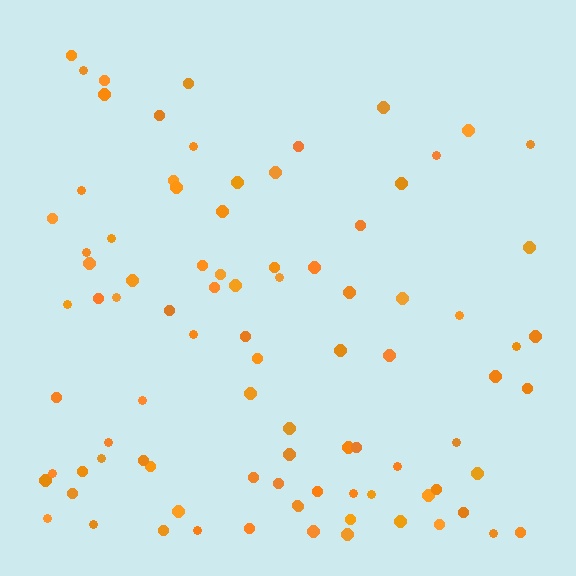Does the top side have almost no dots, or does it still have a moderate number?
Still a moderate number, just noticeably fewer than the bottom.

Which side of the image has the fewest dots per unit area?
The top.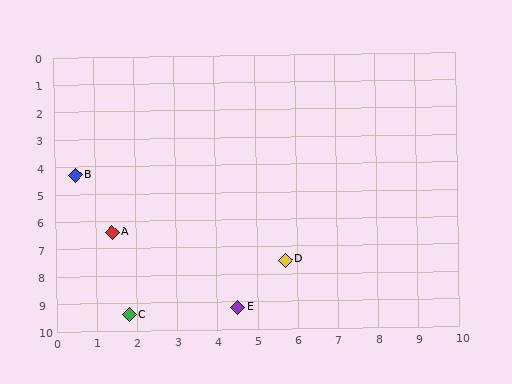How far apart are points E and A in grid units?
Points E and A are about 4.2 grid units apart.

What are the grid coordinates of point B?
Point B is at approximately (0.5, 4.3).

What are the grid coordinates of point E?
Point E is at approximately (4.5, 9.2).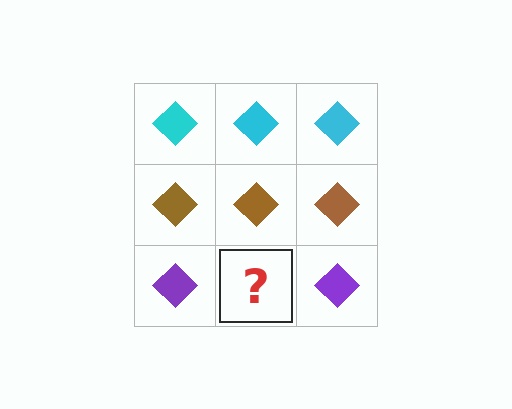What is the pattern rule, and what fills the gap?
The rule is that each row has a consistent color. The gap should be filled with a purple diamond.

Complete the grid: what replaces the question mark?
The question mark should be replaced with a purple diamond.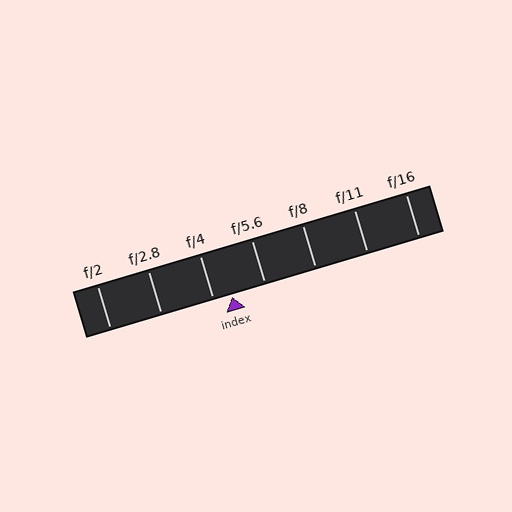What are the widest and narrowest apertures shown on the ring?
The widest aperture shown is f/2 and the narrowest is f/16.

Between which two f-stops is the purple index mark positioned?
The index mark is between f/4 and f/5.6.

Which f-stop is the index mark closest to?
The index mark is closest to f/4.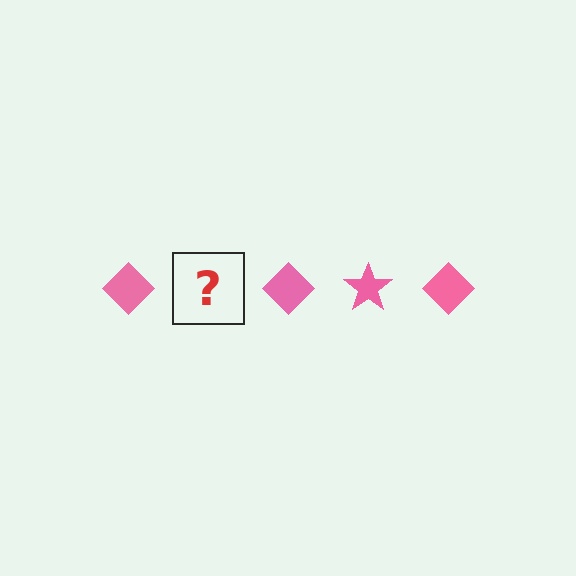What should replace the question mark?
The question mark should be replaced with a pink star.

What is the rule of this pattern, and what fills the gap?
The rule is that the pattern cycles through diamond, star shapes in pink. The gap should be filled with a pink star.